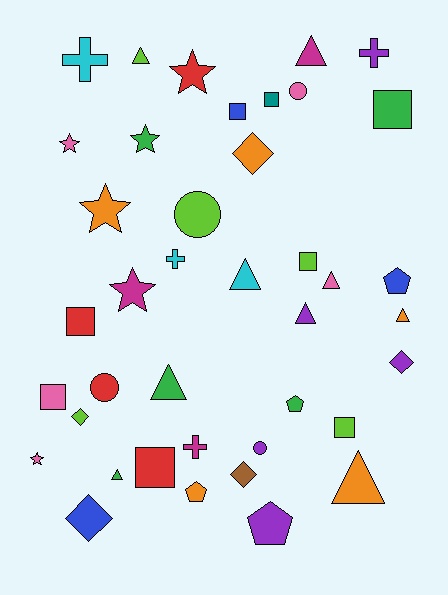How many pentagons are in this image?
There are 4 pentagons.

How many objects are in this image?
There are 40 objects.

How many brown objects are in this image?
There is 1 brown object.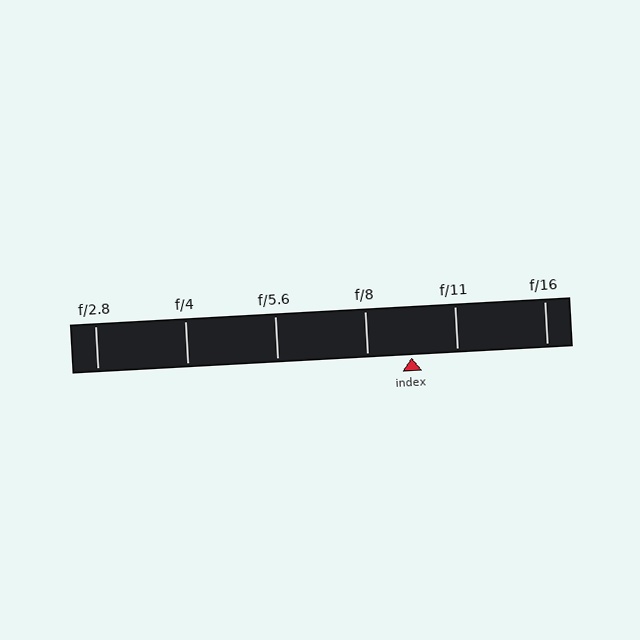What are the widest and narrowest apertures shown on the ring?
The widest aperture shown is f/2.8 and the narrowest is f/16.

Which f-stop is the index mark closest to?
The index mark is closest to f/8.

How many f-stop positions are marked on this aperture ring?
There are 6 f-stop positions marked.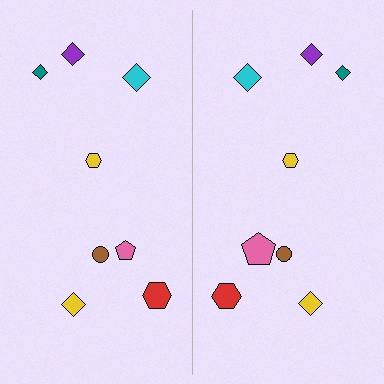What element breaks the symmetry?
The pink pentagon on the right side has a different size than its mirror counterpart.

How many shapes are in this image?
There are 16 shapes in this image.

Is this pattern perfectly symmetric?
No, the pattern is not perfectly symmetric. The pink pentagon on the right side has a different size than its mirror counterpart.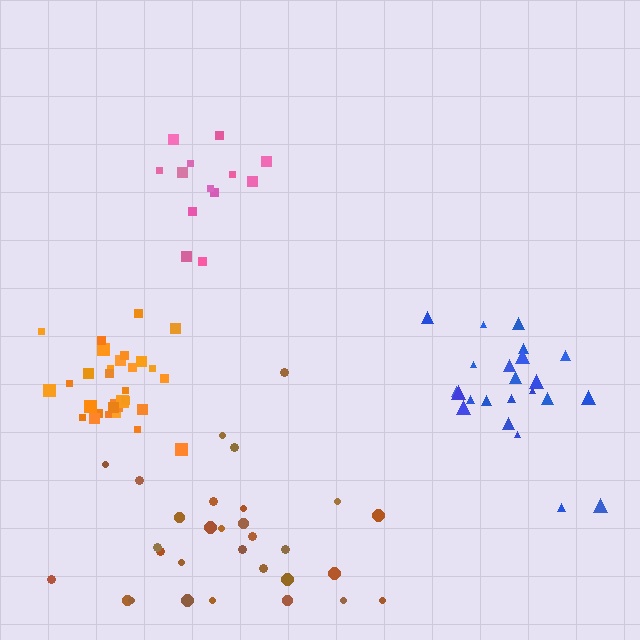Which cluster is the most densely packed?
Orange.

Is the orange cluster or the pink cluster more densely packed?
Orange.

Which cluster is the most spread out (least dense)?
Brown.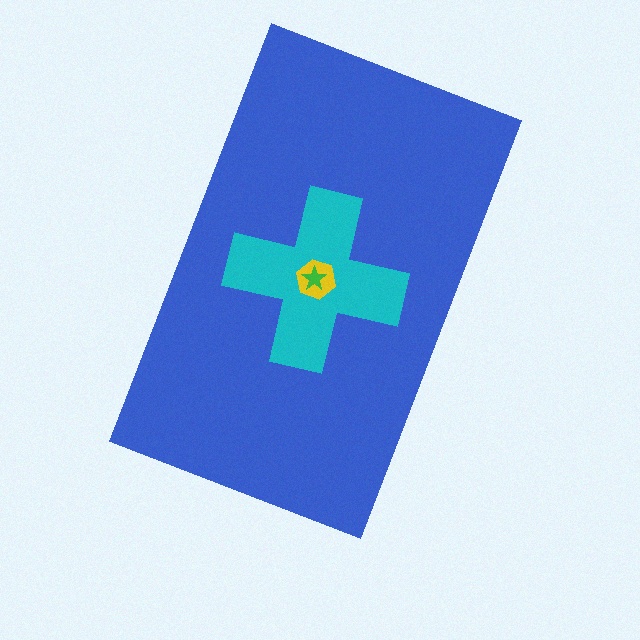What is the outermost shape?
The blue rectangle.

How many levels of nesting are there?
4.